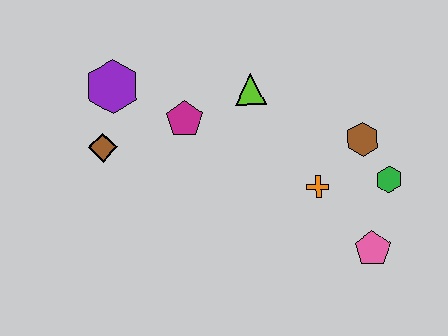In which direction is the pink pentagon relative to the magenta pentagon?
The pink pentagon is to the right of the magenta pentagon.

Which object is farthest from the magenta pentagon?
The pink pentagon is farthest from the magenta pentagon.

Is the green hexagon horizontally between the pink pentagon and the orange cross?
No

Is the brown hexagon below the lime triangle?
Yes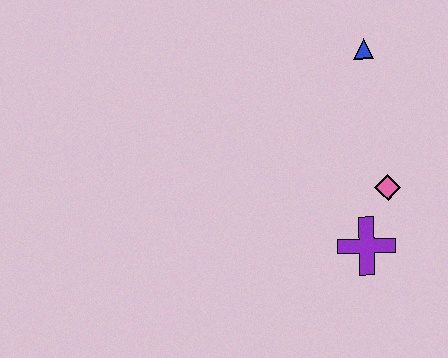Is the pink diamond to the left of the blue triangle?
No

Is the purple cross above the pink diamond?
No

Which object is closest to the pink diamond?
The purple cross is closest to the pink diamond.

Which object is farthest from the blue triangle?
The purple cross is farthest from the blue triangle.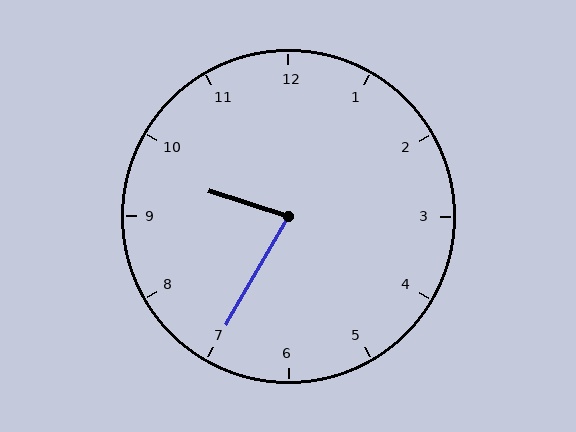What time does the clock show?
9:35.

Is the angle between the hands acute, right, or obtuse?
It is acute.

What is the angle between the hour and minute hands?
Approximately 78 degrees.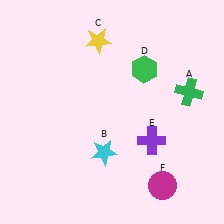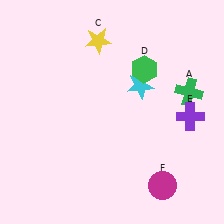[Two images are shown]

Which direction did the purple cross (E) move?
The purple cross (E) moved right.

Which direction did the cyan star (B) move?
The cyan star (B) moved up.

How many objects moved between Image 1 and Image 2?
2 objects moved between the two images.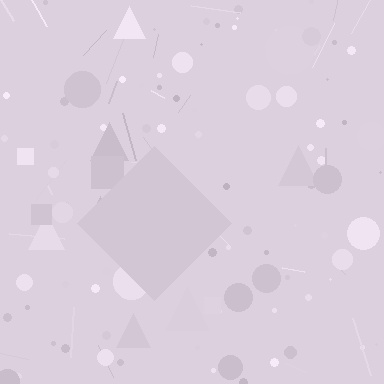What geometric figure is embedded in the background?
A diamond is embedded in the background.